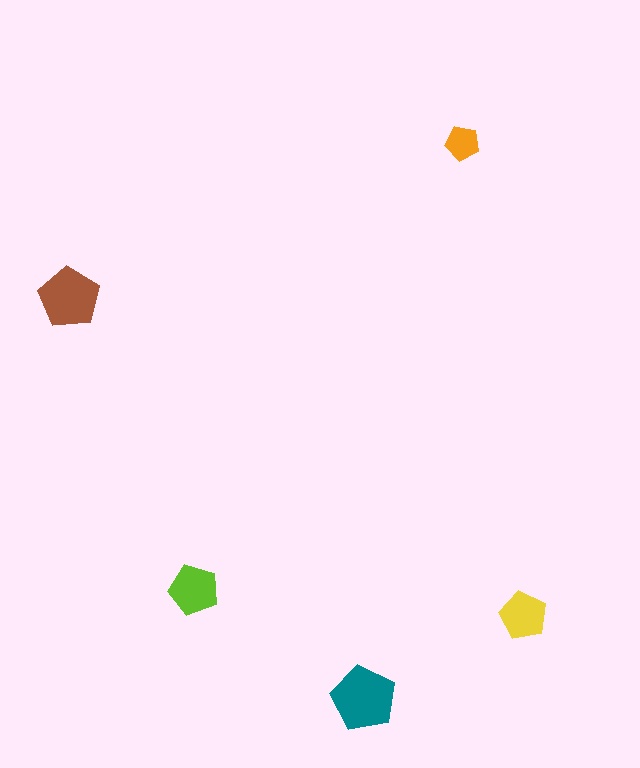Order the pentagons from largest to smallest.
the teal one, the brown one, the lime one, the yellow one, the orange one.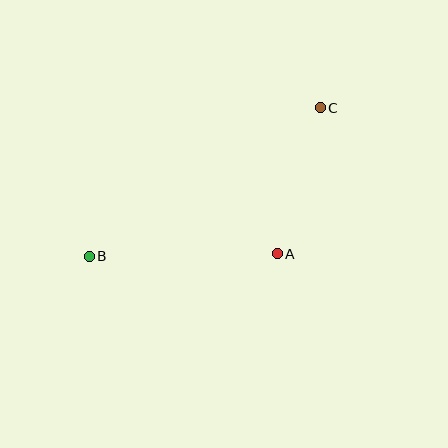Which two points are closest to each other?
Points A and C are closest to each other.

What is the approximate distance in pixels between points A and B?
The distance between A and B is approximately 188 pixels.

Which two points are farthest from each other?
Points B and C are farthest from each other.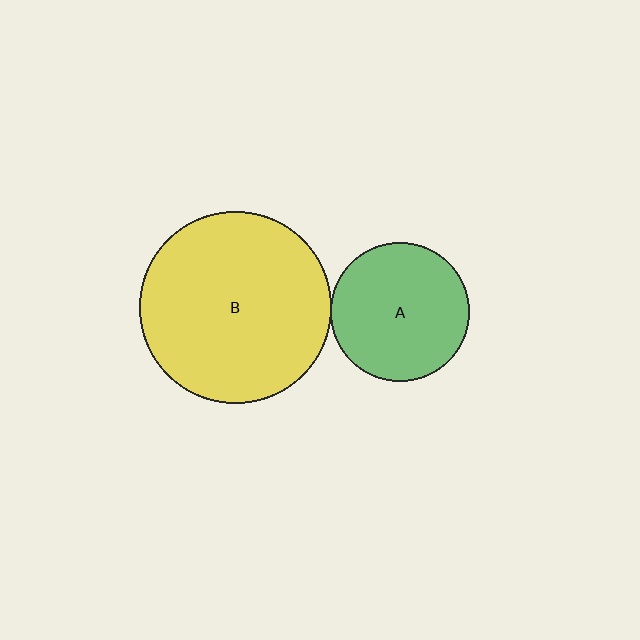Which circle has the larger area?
Circle B (yellow).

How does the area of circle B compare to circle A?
Approximately 1.9 times.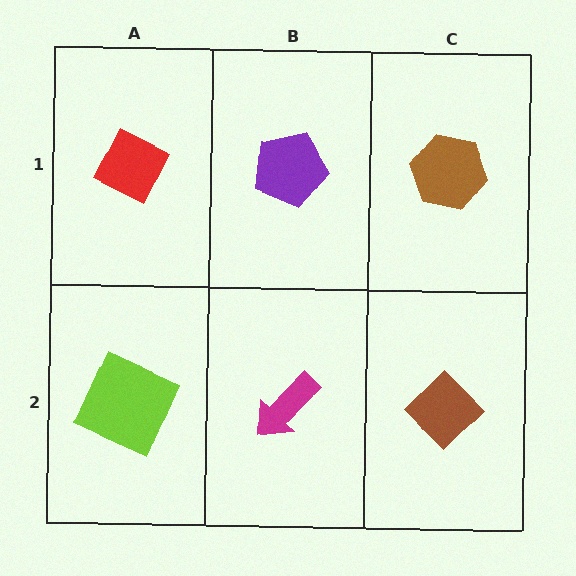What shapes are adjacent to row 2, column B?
A purple pentagon (row 1, column B), a lime square (row 2, column A), a brown diamond (row 2, column C).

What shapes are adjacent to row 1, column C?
A brown diamond (row 2, column C), a purple pentagon (row 1, column B).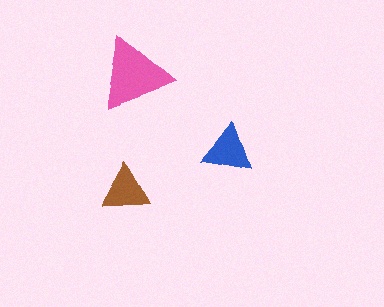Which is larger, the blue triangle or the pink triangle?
The pink one.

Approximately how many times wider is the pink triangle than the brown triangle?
About 1.5 times wider.